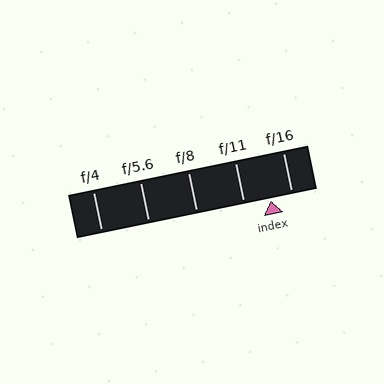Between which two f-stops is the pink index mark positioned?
The index mark is between f/11 and f/16.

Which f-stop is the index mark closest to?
The index mark is closest to f/16.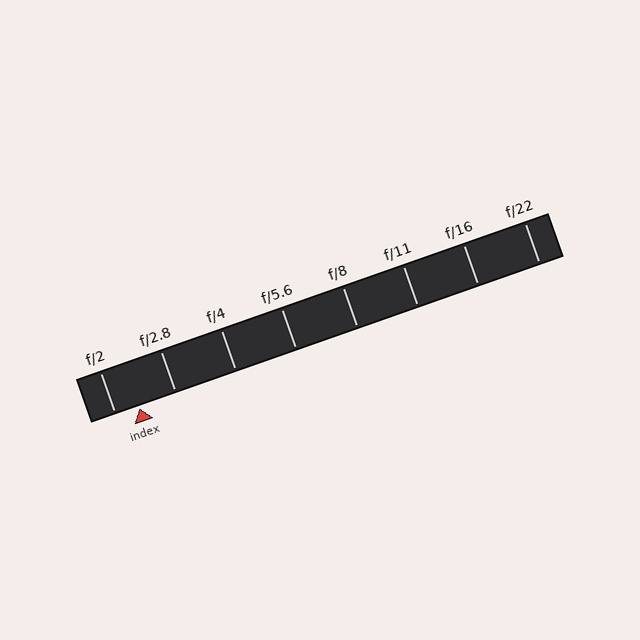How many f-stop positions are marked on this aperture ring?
There are 8 f-stop positions marked.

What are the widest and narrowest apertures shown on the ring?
The widest aperture shown is f/2 and the narrowest is f/22.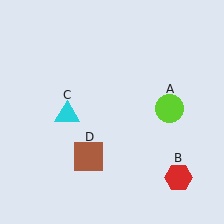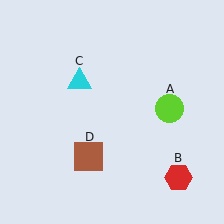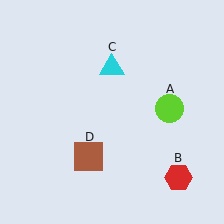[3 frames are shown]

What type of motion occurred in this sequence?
The cyan triangle (object C) rotated clockwise around the center of the scene.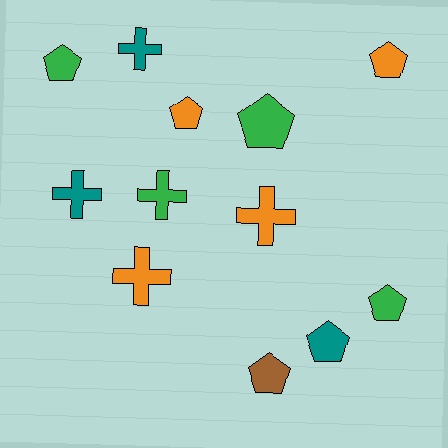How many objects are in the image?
There are 12 objects.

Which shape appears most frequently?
Pentagon, with 7 objects.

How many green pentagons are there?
There are 3 green pentagons.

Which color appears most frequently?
Green, with 4 objects.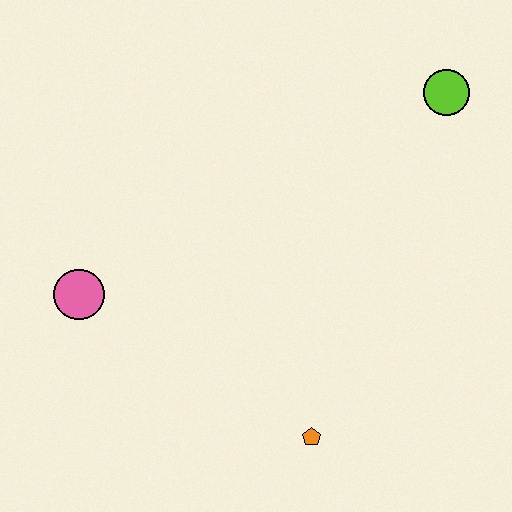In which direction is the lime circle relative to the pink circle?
The lime circle is to the right of the pink circle.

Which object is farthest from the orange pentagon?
The lime circle is farthest from the orange pentagon.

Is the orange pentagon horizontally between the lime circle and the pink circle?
Yes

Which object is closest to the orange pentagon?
The pink circle is closest to the orange pentagon.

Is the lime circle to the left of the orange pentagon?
No